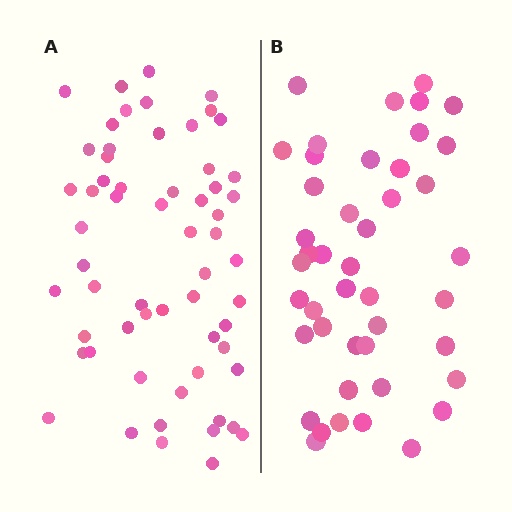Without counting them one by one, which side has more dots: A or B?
Region A (the left region) has more dots.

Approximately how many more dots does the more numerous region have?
Region A has approximately 15 more dots than region B.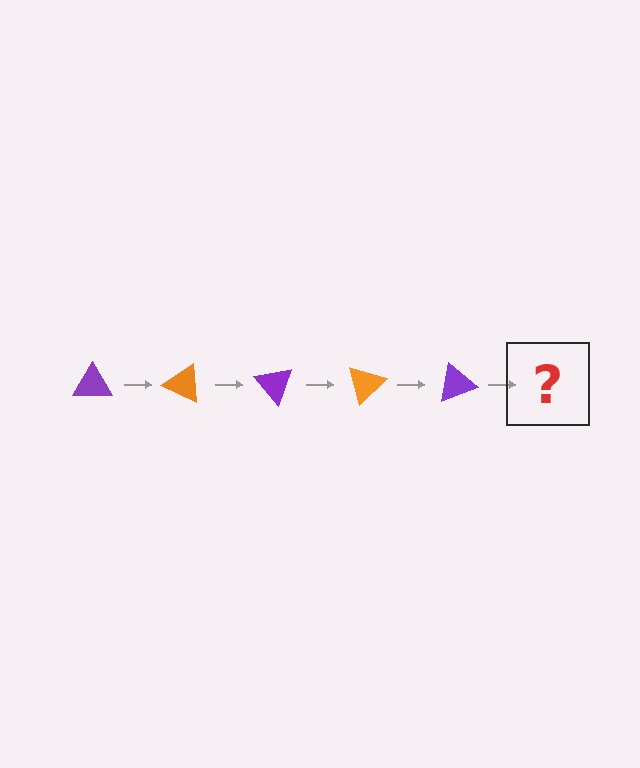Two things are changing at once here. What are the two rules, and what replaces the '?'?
The two rules are that it rotates 25 degrees each step and the color cycles through purple and orange. The '?' should be an orange triangle, rotated 125 degrees from the start.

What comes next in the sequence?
The next element should be an orange triangle, rotated 125 degrees from the start.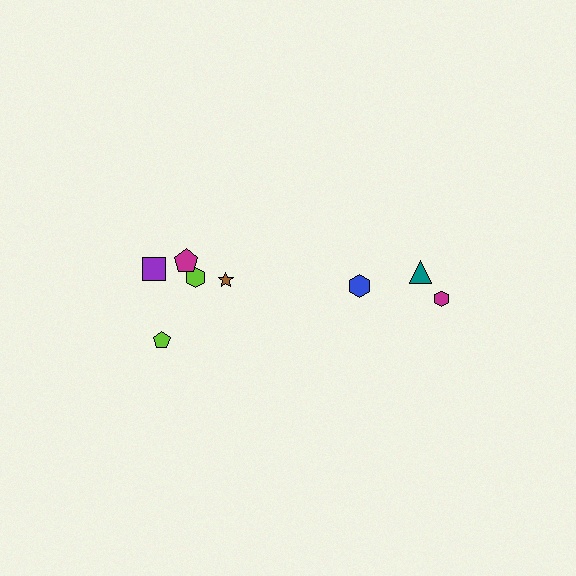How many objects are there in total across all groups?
There are 8 objects.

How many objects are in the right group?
There are 3 objects.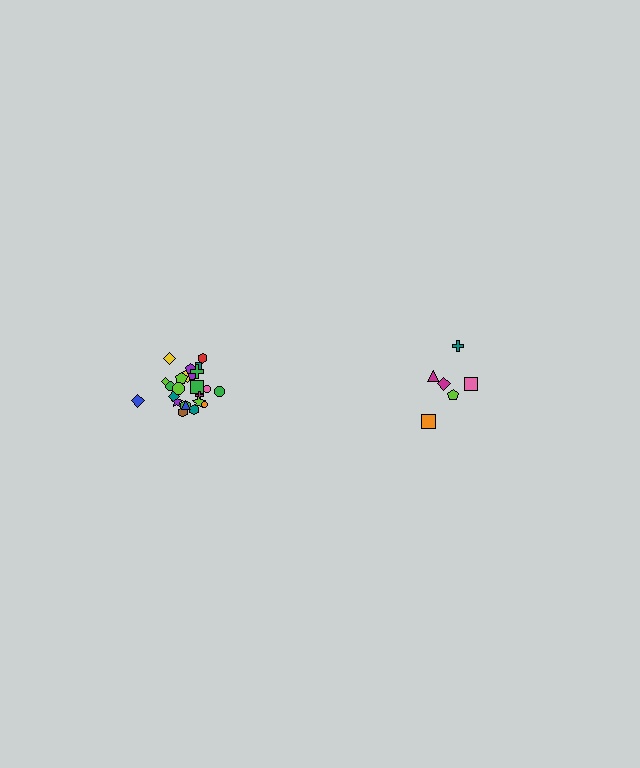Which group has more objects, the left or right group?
The left group.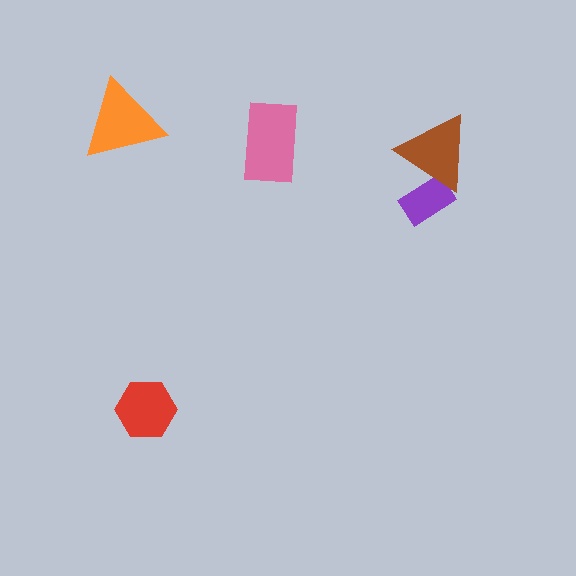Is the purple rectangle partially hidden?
Yes, it is partially covered by another shape.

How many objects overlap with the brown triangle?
1 object overlaps with the brown triangle.